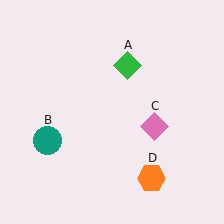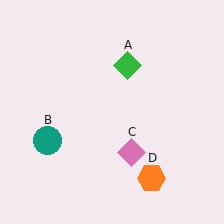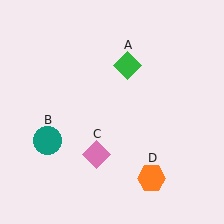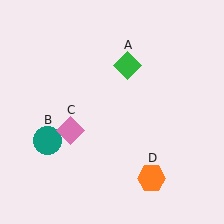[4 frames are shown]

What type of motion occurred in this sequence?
The pink diamond (object C) rotated clockwise around the center of the scene.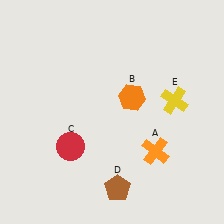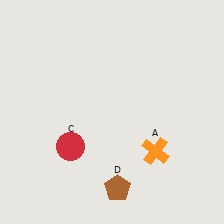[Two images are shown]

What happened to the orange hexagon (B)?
The orange hexagon (B) was removed in Image 2. It was in the top-right area of Image 1.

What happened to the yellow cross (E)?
The yellow cross (E) was removed in Image 2. It was in the top-right area of Image 1.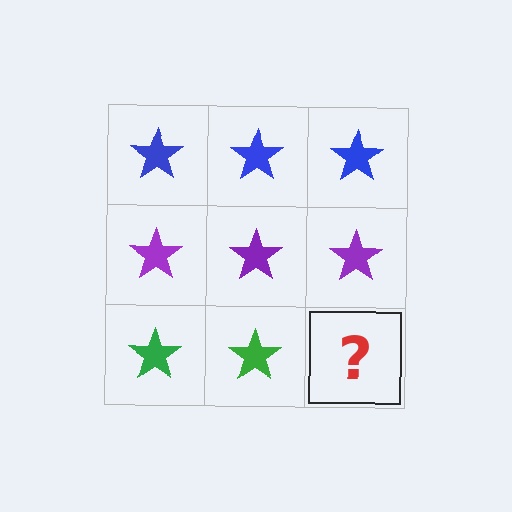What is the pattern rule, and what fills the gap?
The rule is that each row has a consistent color. The gap should be filled with a green star.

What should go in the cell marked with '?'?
The missing cell should contain a green star.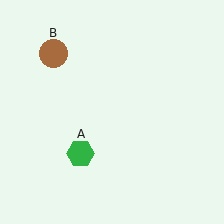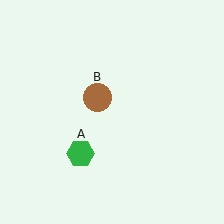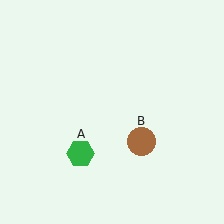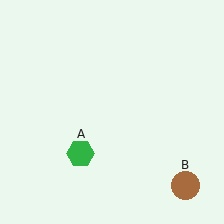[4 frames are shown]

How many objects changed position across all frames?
1 object changed position: brown circle (object B).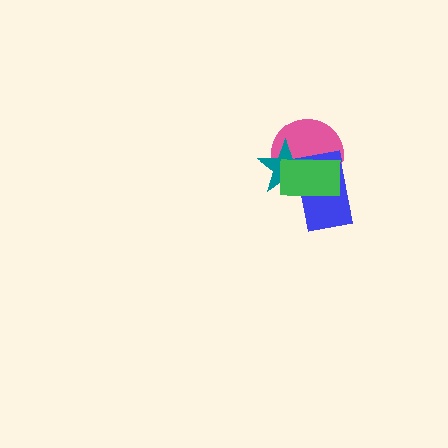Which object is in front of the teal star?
The green rectangle is in front of the teal star.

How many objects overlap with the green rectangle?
3 objects overlap with the green rectangle.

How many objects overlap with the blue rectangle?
3 objects overlap with the blue rectangle.